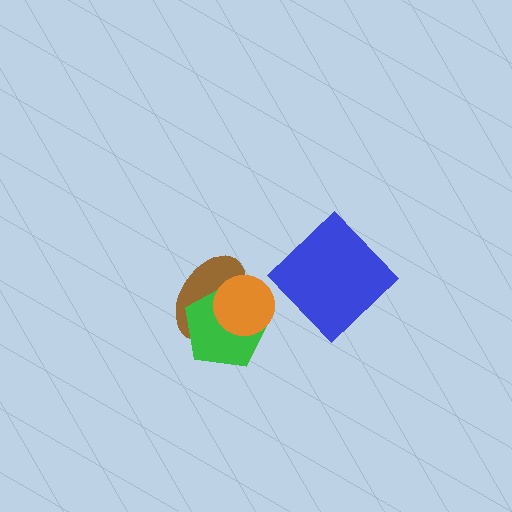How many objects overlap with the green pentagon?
2 objects overlap with the green pentagon.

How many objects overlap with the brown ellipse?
2 objects overlap with the brown ellipse.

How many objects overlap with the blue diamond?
0 objects overlap with the blue diamond.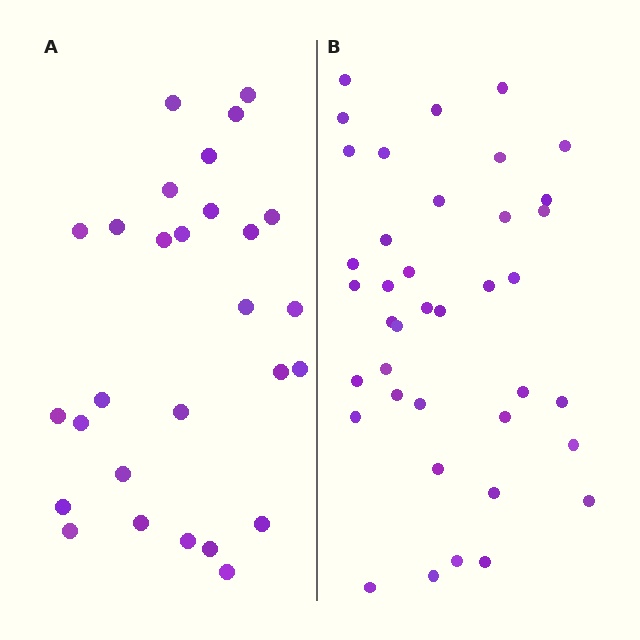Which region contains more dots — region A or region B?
Region B (the right region) has more dots.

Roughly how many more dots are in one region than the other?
Region B has roughly 12 or so more dots than region A.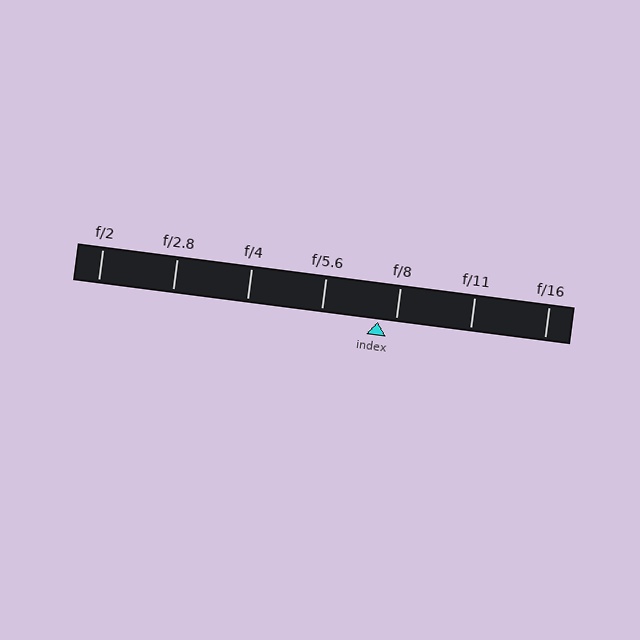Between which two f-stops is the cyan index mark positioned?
The index mark is between f/5.6 and f/8.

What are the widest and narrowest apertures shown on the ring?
The widest aperture shown is f/2 and the narrowest is f/16.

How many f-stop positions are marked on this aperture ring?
There are 7 f-stop positions marked.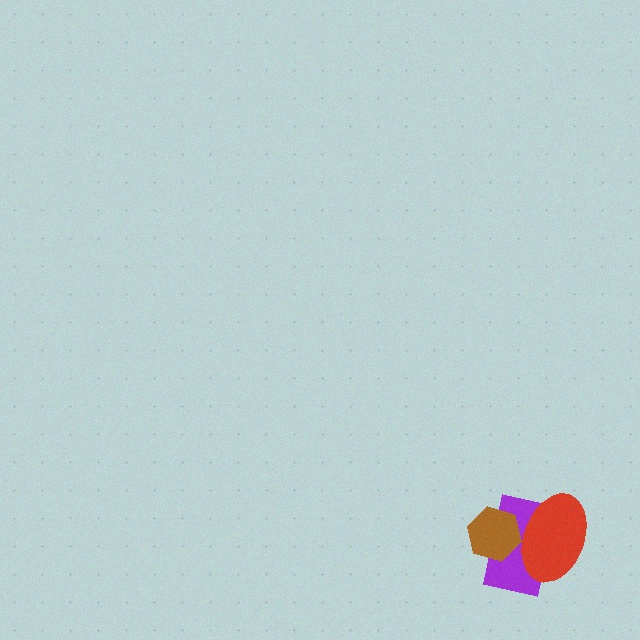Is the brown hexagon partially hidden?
No, no other shape covers it.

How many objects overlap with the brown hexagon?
2 objects overlap with the brown hexagon.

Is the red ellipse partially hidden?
Yes, it is partially covered by another shape.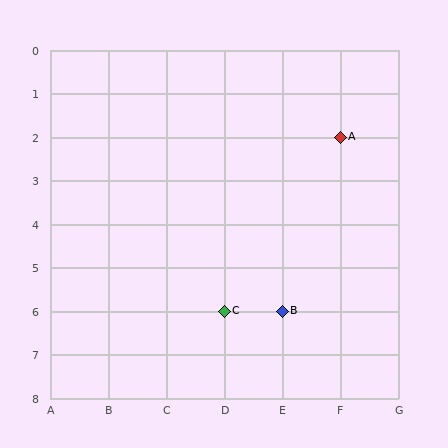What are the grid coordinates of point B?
Point B is at grid coordinates (E, 6).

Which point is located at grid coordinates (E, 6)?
Point B is at (E, 6).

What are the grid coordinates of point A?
Point A is at grid coordinates (F, 2).